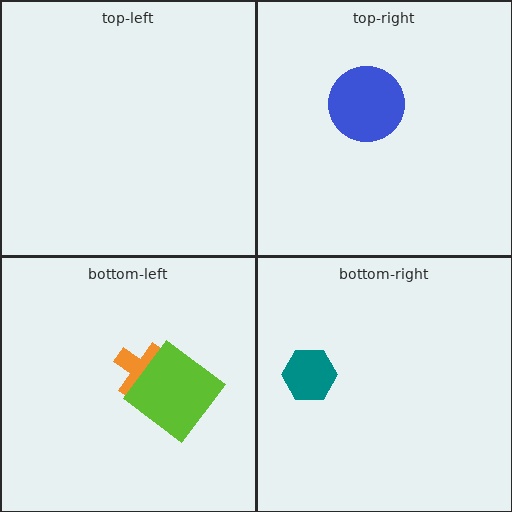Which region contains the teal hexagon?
The bottom-right region.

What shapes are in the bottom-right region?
The teal hexagon.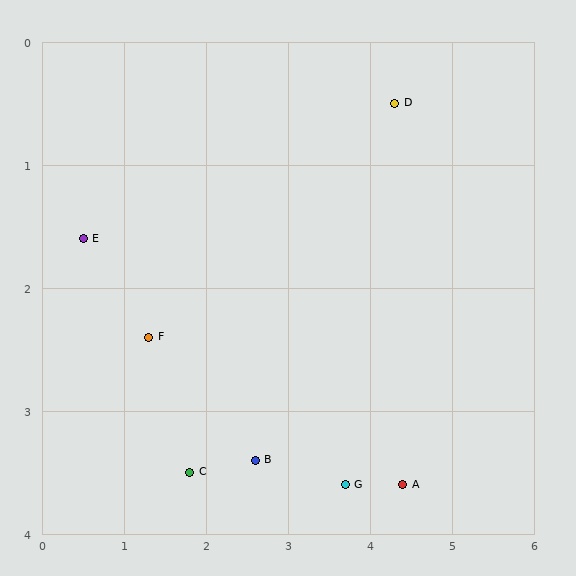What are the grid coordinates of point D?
Point D is at approximately (4.3, 0.5).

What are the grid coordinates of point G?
Point G is at approximately (3.7, 3.6).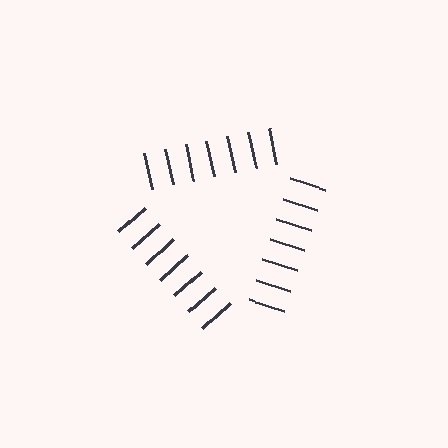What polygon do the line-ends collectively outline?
An illusory triangle — the line segments terminate on its edges but no continuous stroke is drawn.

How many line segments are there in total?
21 — 7 along each of the 3 edges.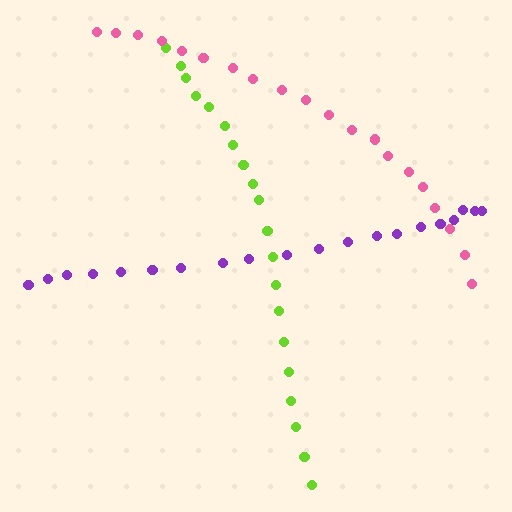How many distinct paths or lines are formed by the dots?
There are 3 distinct paths.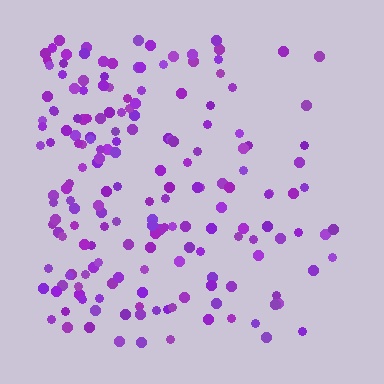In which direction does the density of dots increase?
From right to left, with the left side densest.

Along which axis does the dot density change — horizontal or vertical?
Horizontal.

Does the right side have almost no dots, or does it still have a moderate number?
Still a moderate number, just noticeably fewer than the left.